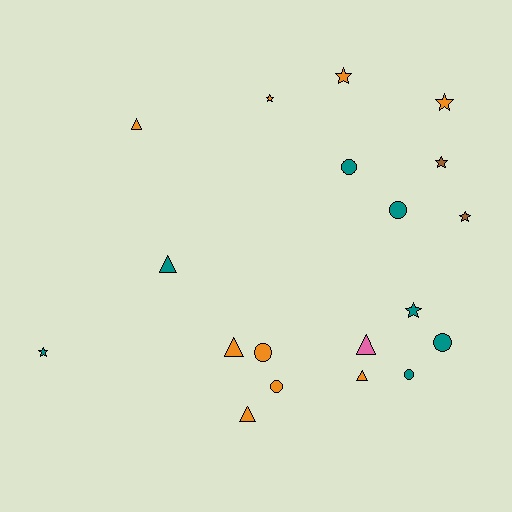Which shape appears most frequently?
Star, with 7 objects.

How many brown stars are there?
There are 2 brown stars.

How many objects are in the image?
There are 19 objects.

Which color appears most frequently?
Orange, with 9 objects.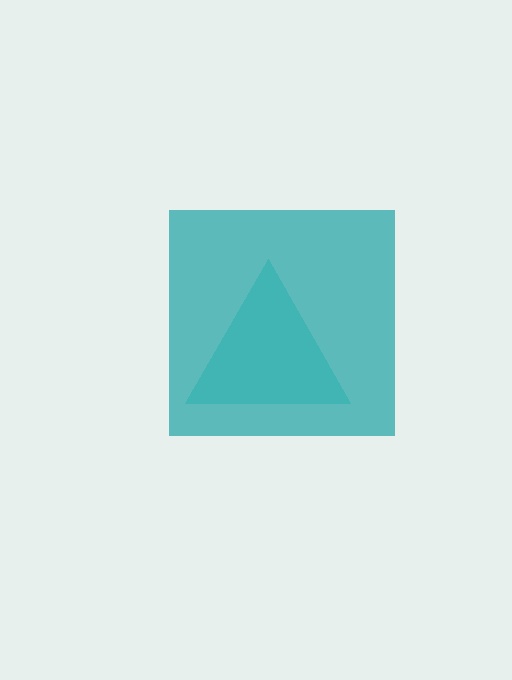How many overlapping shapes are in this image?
There are 2 overlapping shapes in the image.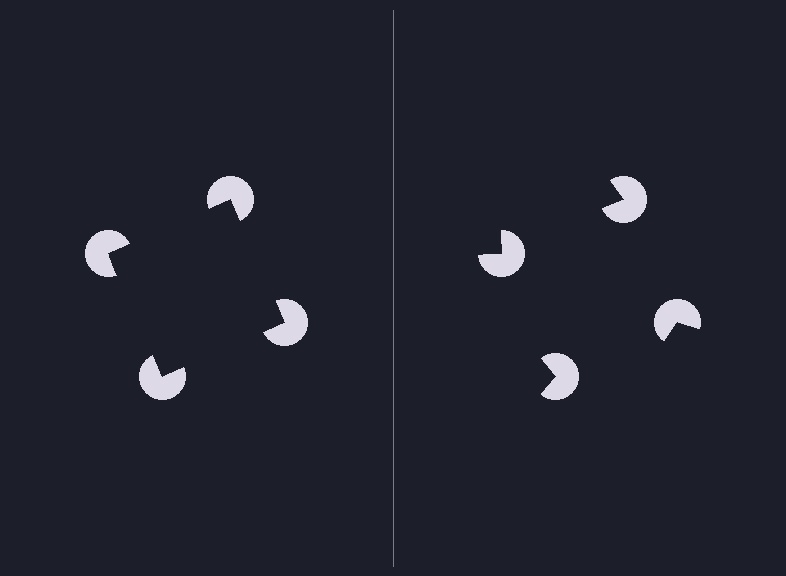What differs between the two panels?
The pac-man discs are positioned identically on both sides; only the wedge orientations differ. On the left they align to a square; on the right they are misaligned.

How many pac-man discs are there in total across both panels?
8 — 4 on each side.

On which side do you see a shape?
An illusory square appears on the left side. On the right side the wedge cuts are rotated, so no coherent shape forms.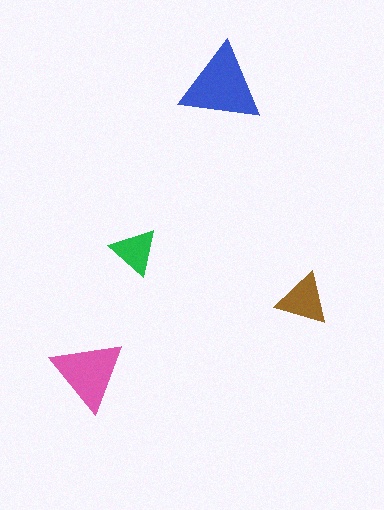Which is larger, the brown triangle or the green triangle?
The brown one.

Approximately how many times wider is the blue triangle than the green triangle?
About 1.5 times wider.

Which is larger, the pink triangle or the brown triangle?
The pink one.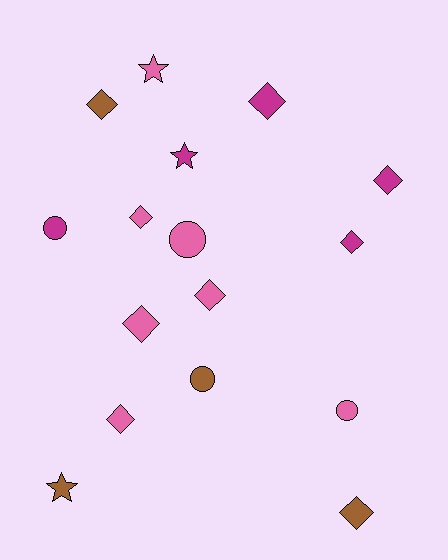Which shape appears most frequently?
Diamond, with 9 objects.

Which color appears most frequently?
Pink, with 7 objects.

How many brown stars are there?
There is 1 brown star.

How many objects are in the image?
There are 16 objects.